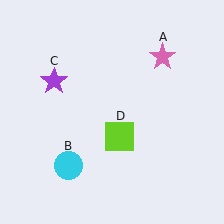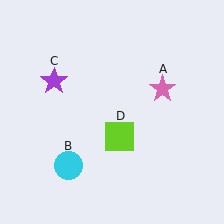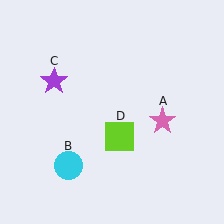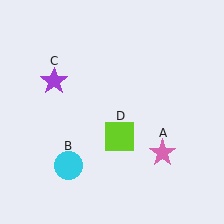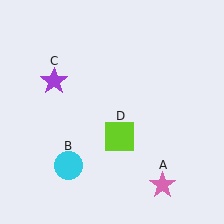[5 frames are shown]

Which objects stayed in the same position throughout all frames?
Cyan circle (object B) and purple star (object C) and lime square (object D) remained stationary.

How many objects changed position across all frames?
1 object changed position: pink star (object A).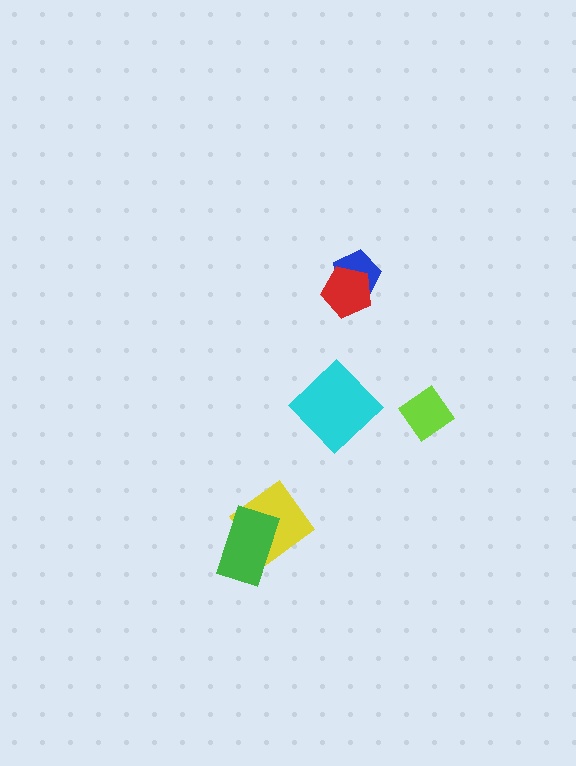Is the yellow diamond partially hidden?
Yes, it is partially covered by another shape.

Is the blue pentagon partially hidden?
Yes, it is partially covered by another shape.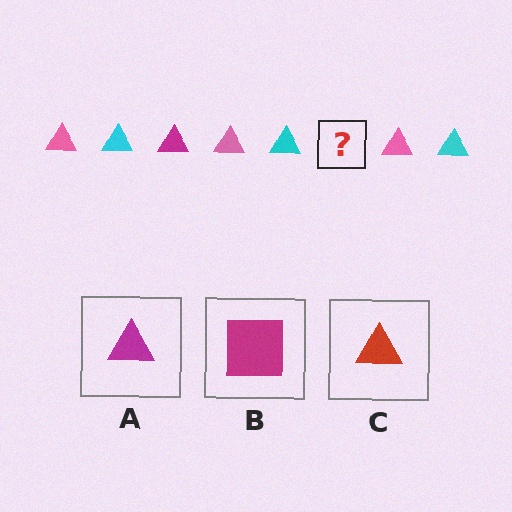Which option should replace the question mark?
Option A.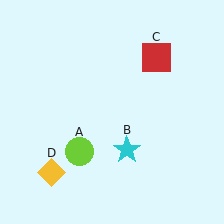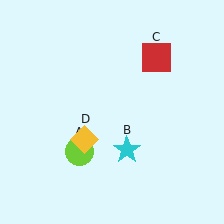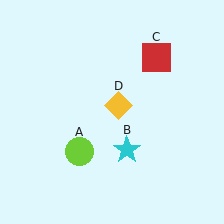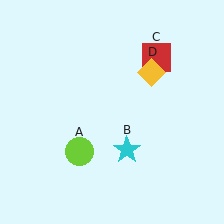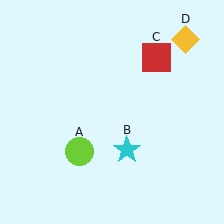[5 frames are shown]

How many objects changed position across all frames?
1 object changed position: yellow diamond (object D).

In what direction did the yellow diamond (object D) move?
The yellow diamond (object D) moved up and to the right.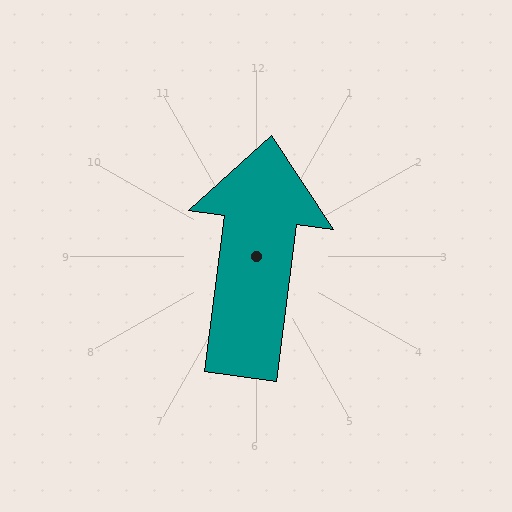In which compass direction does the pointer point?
North.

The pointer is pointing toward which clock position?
Roughly 12 o'clock.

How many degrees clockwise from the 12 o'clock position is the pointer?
Approximately 7 degrees.